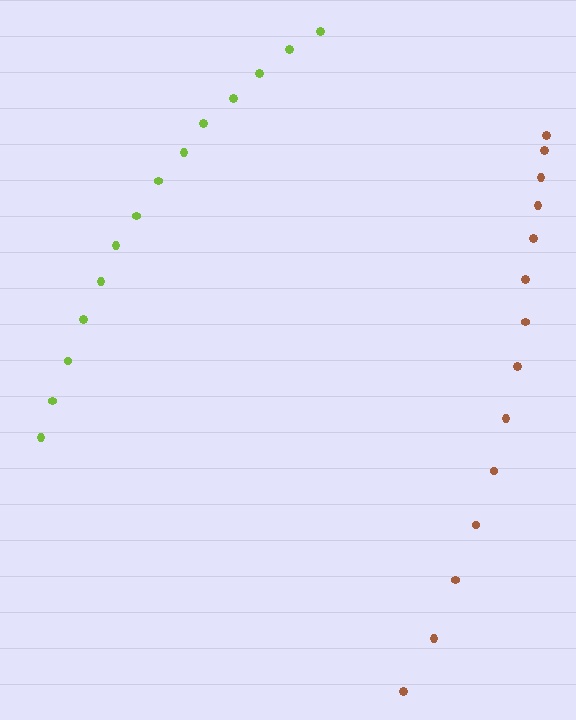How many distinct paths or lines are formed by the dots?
There are 2 distinct paths.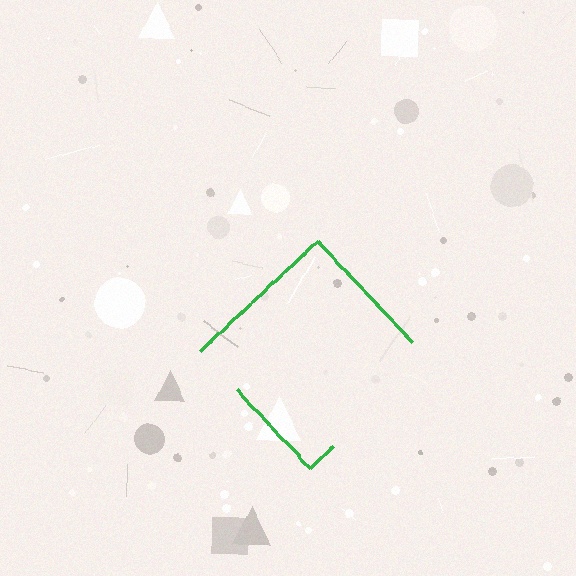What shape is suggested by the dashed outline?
The dashed outline suggests a diamond.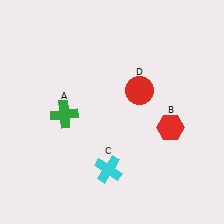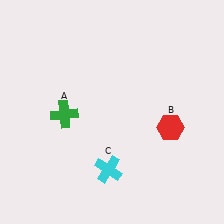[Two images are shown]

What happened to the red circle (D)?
The red circle (D) was removed in Image 2. It was in the top-right area of Image 1.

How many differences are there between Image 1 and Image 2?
There is 1 difference between the two images.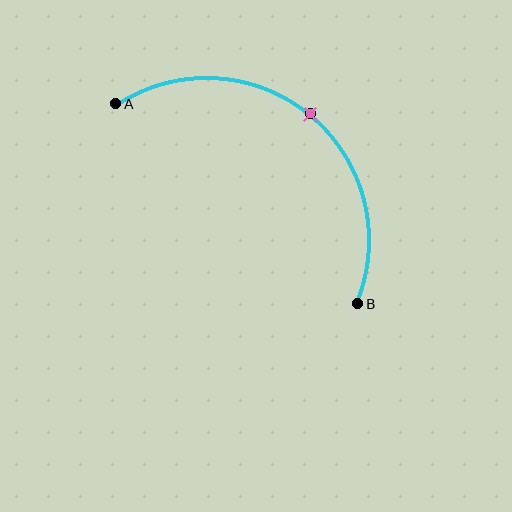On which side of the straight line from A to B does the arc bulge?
The arc bulges above and to the right of the straight line connecting A and B.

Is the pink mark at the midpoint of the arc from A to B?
Yes. The pink mark lies on the arc at equal arc-length from both A and B — it is the arc midpoint.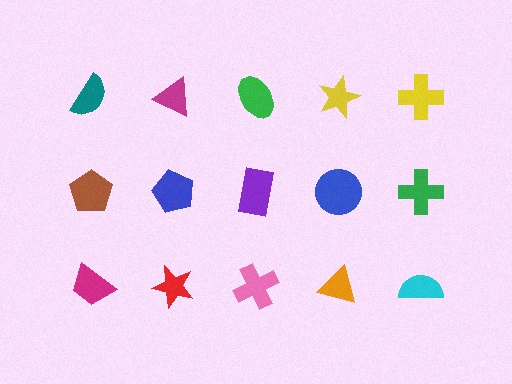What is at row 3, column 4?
An orange triangle.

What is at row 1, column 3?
A green ellipse.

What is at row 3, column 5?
A cyan semicircle.